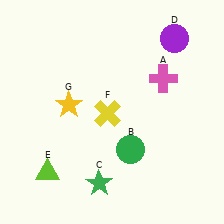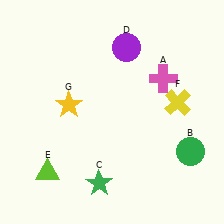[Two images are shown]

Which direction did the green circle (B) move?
The green circle (B) moved right.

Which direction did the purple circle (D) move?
The purple circle (D) moved left.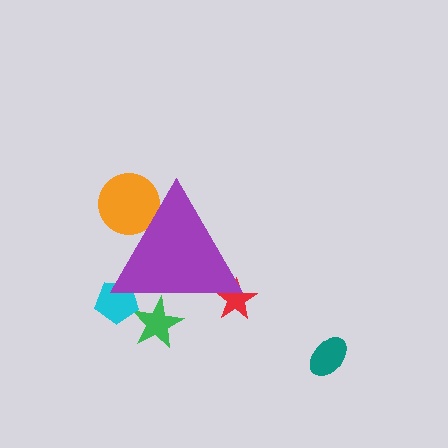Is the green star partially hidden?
Yes, the green star is partially hidden behind the purple triangle.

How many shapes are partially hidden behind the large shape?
4 shapes are partially hidden.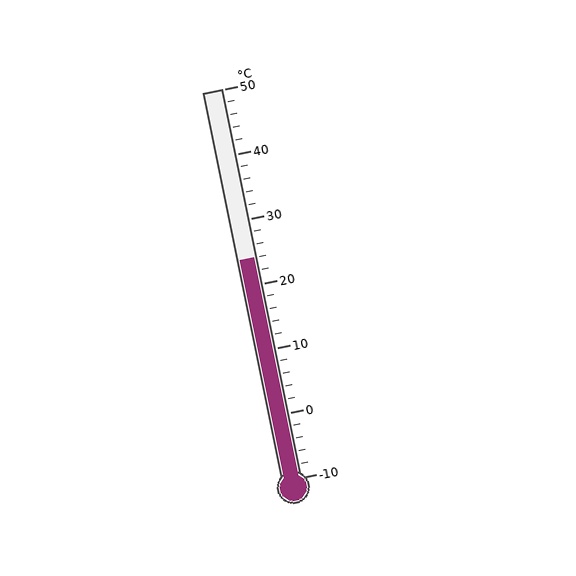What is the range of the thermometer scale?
The thermometer scale ranges from -10°C to 50°C.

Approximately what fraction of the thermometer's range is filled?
The thermometer is filled to approximately 55% of its range.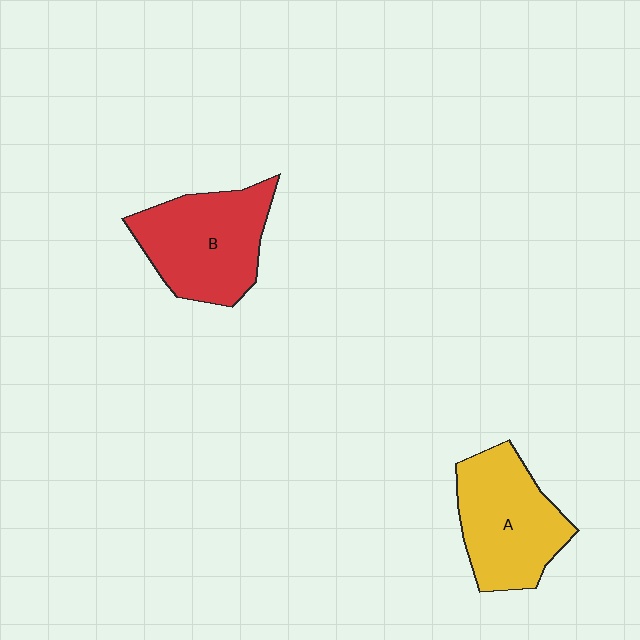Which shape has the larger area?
Shape B (red).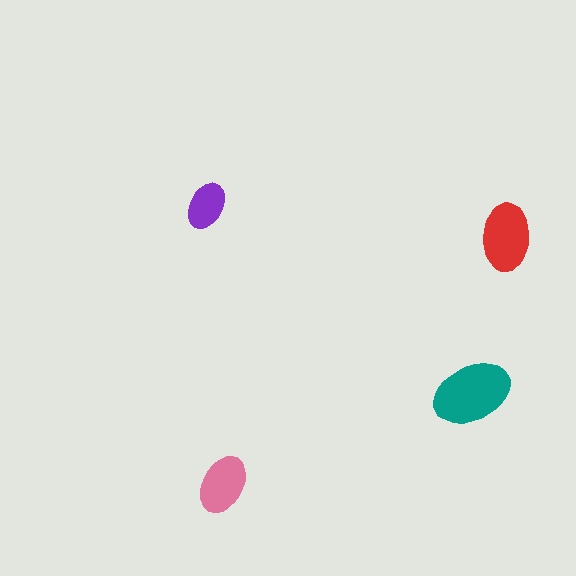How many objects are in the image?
There are 4 objects in the image.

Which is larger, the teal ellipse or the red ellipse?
The teal one.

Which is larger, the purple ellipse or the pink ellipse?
The pink one.